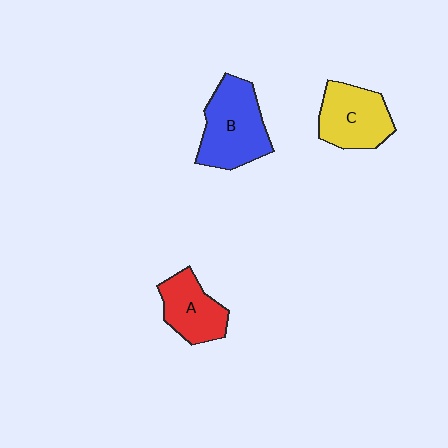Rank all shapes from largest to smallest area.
From largest to smallest: B (blue), C (yellow), A (red).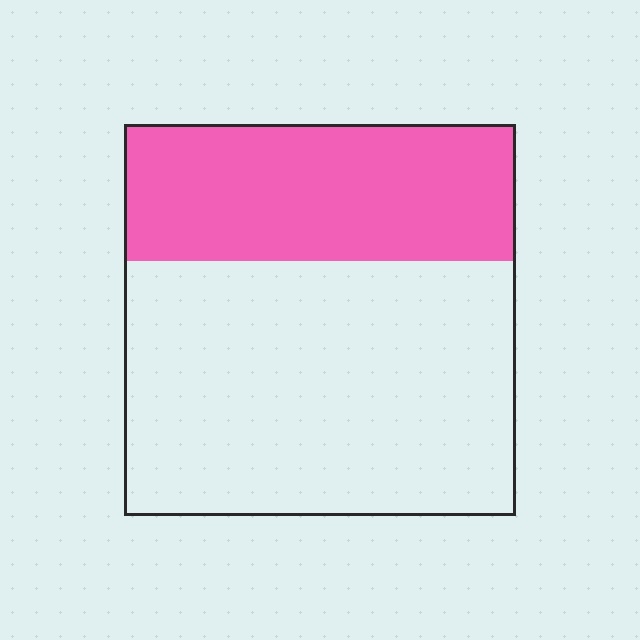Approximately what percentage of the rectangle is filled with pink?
Approximately 35%.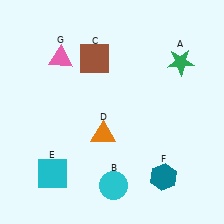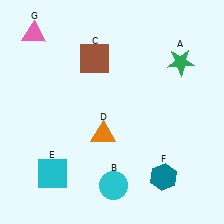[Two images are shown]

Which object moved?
The pink triangle (G) moved left.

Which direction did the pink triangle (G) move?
The pink triangle (G) moved left.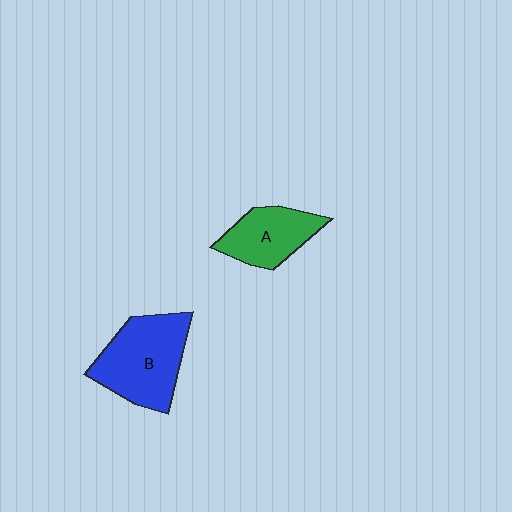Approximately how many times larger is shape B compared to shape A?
Approximately 1.5 times.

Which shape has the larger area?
Shape B (blue).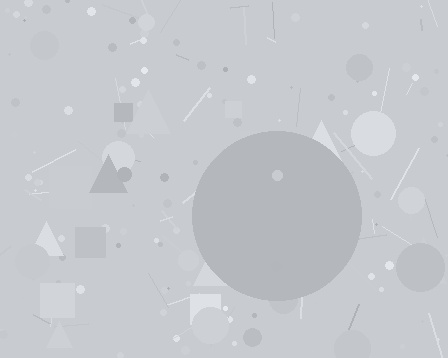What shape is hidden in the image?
A circle is hidden in the image.